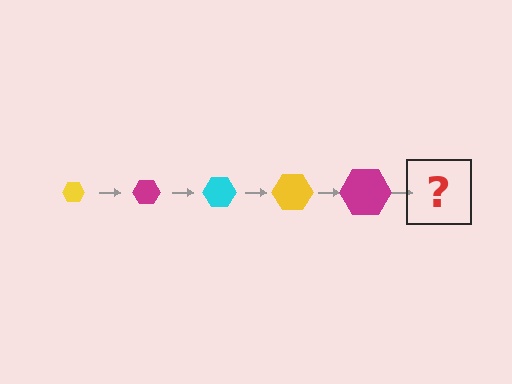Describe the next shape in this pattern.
It should be a cyan hexagon, larger than the previous one.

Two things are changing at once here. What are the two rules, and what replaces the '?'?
The two rules are that the hexagon grows larger each step and the color cycles through yellow, magenta, and cyan. The '?' should be a cyan hexagon, larger than the previous one.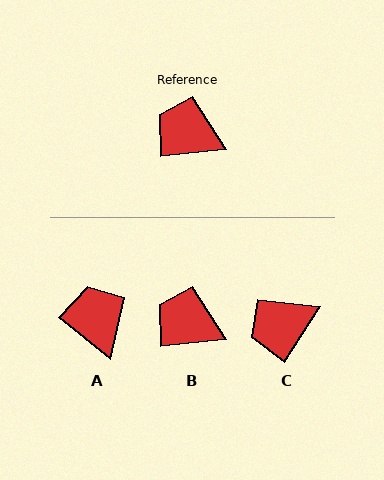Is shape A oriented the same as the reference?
No, it is off by about 45 degrees.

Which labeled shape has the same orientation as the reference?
B.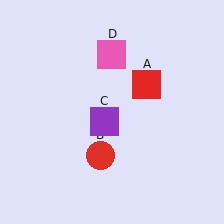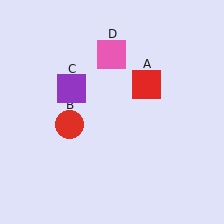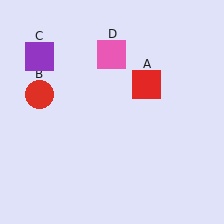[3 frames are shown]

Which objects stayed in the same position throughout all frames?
Red square (object A) and pink square (object D) remained stationary.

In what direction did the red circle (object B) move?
The red circle (object B) moved up and to the left.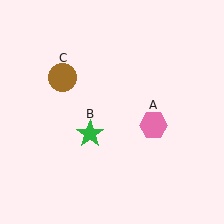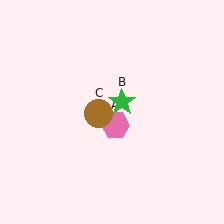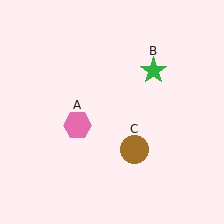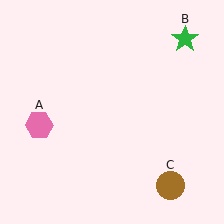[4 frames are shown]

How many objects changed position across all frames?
3 objects changed position: pink hexagon (object A), green star (object B), brown circle (object C).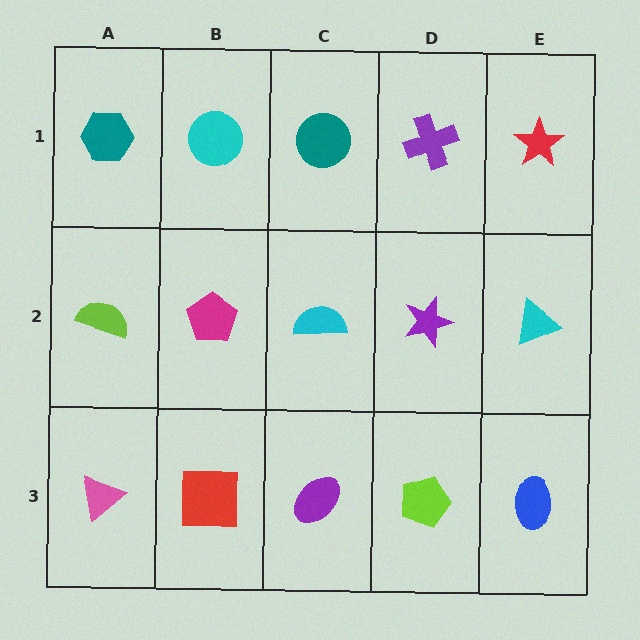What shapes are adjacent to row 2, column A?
A teal hexagon (row 1, column A), a pink triangle (row 3, column A), a magenta pentagon (row 2, column B).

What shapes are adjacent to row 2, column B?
A cyan circle (row 1, column B), a red square (row 3, column B), a lime semicircle (row 2, column A), a cyan semicircle (row 2, column C).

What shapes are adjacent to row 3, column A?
A lime semicircle (row 2, column A), a red square (row 3, column B).